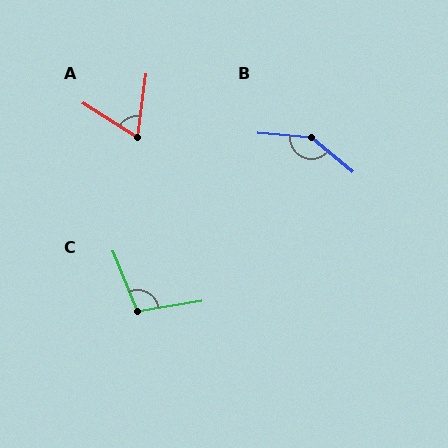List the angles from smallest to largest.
A (65°), C (104°), B (144°).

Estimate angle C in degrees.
Approximately 104 degrees.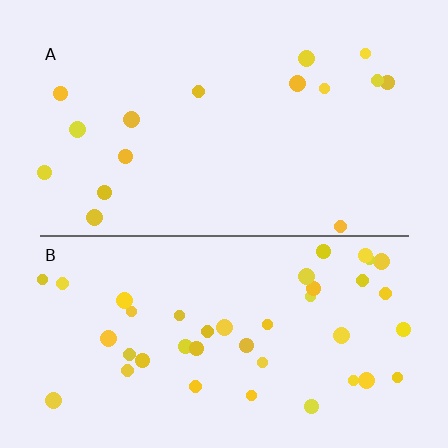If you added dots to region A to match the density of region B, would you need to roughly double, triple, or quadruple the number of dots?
Approximately triple.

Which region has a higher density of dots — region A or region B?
B (the bottom).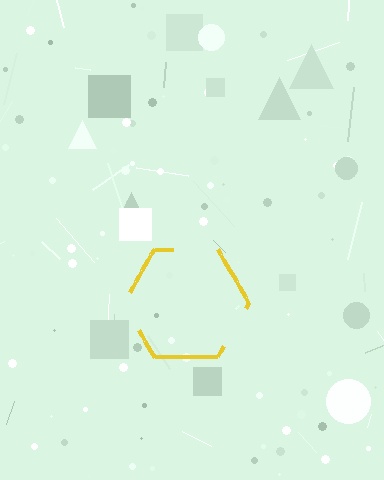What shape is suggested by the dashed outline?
The dashed outline suggests a hexagon.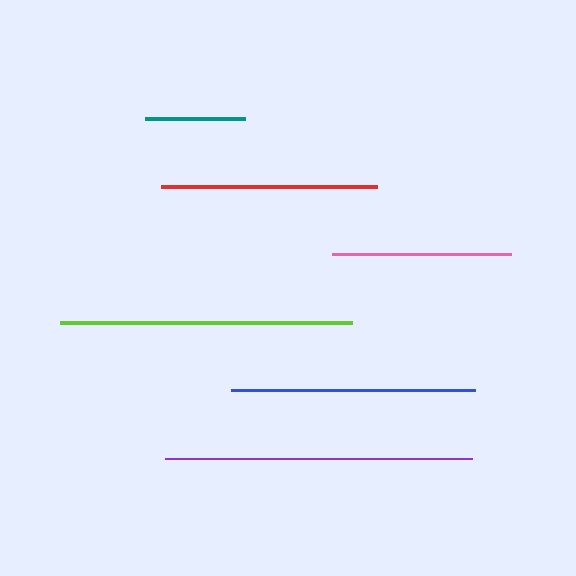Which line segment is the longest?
The purple line is the longest at approximately 306 pixels.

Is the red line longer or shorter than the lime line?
The lime line is longer than the red line.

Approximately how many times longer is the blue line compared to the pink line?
The blue line is approximately 1.4 times the length of the pink line.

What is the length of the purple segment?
The purple segment is approximately 306 pixels long.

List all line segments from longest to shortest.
From longest to shortest: purple, lime, blue, red, pink, teal.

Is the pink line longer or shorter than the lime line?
The lime line is longer than the pink line.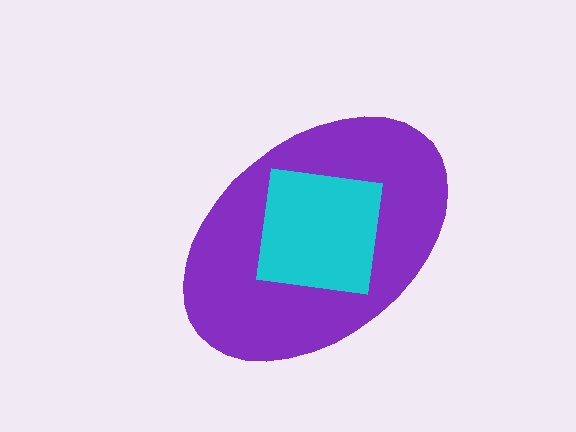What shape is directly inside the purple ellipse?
The cyan square.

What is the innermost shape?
The cyan square.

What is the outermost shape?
The purple ellipse.